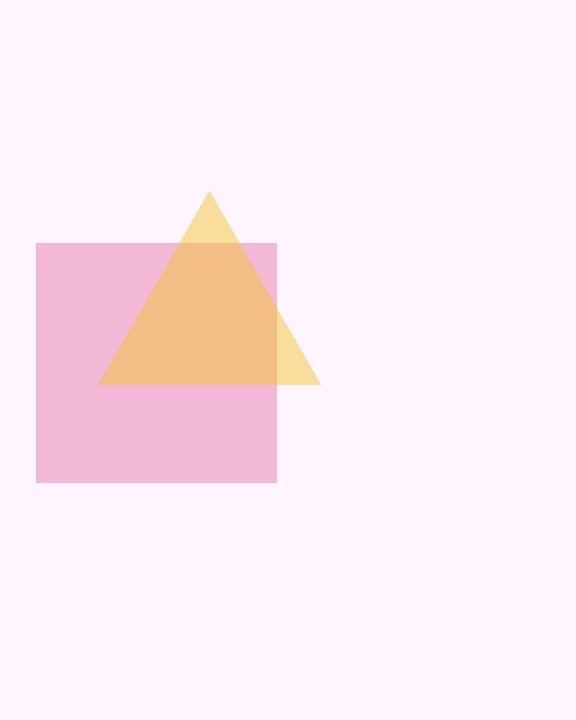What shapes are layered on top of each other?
The layered shapes are: a pink square, a yellow triangle.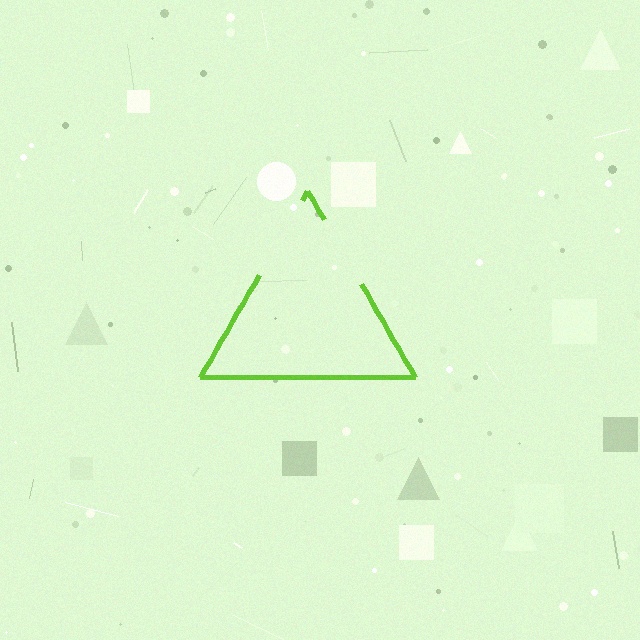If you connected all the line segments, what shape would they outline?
They would outline a triangle.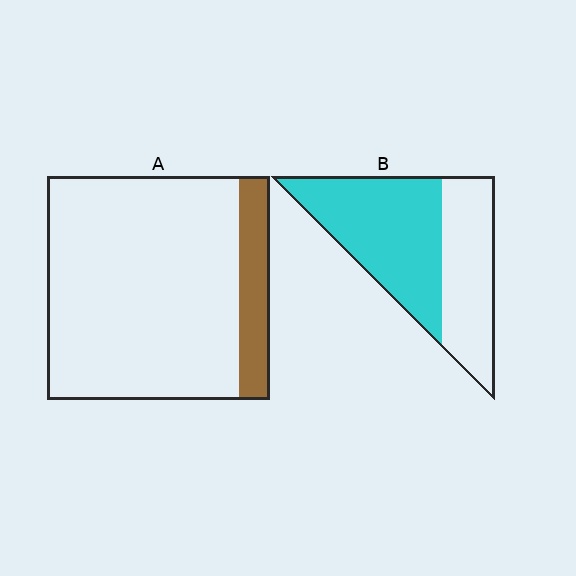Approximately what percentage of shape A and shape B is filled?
A is approximately 15% and B is approximately 60%.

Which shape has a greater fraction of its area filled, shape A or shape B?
Shape B.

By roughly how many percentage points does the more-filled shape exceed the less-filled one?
By roughly 45 percentage points (B over A).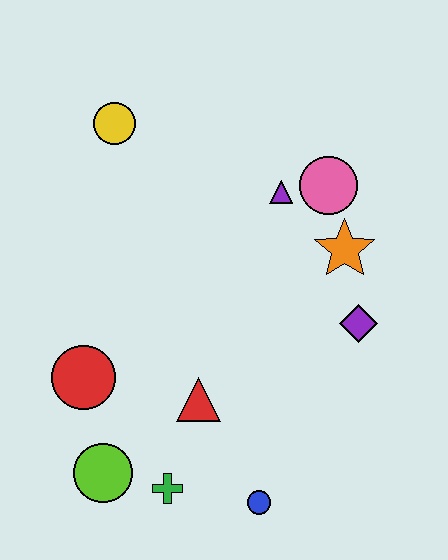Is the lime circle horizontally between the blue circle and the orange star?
No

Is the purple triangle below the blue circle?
No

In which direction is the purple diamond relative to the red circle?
The purple diamond is to the right of the red circle.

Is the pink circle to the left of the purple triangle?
No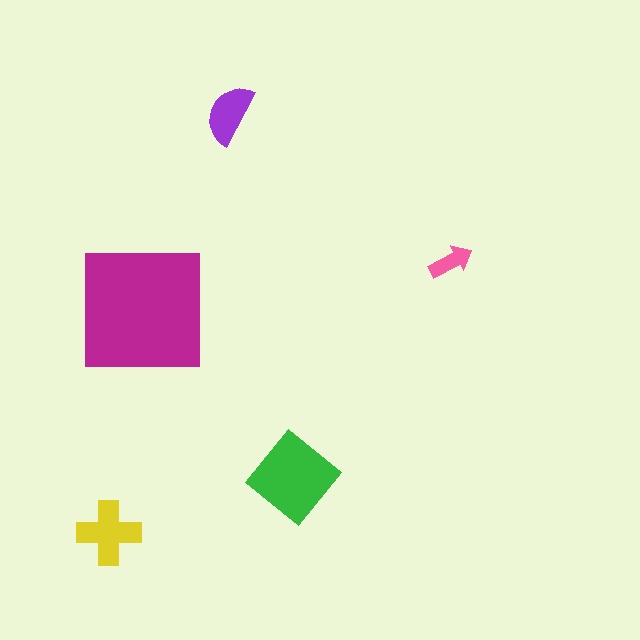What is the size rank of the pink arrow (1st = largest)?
5th.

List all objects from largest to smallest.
The magenta square, the green diamond, the yellow cross, the purple semicircle, the pink arrow.